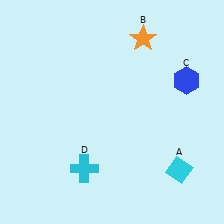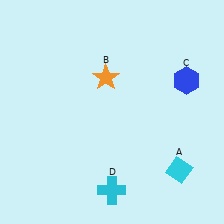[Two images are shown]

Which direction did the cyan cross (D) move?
The cyan cross (D) moved right.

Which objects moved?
The objects that moved are: the orange star (B), the cyan cross (D).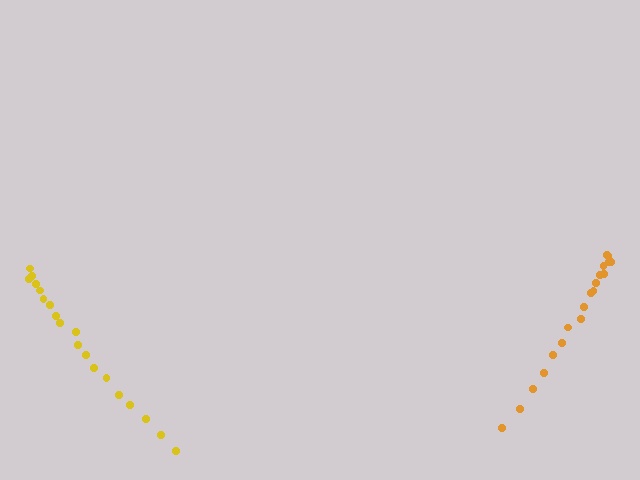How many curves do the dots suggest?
There are 2 distinct paths.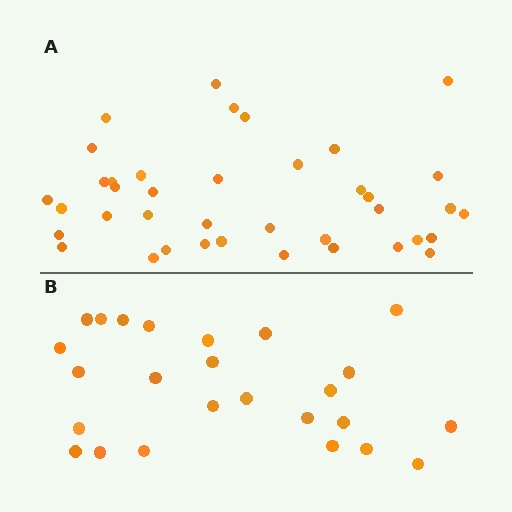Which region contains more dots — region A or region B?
Region A (the top region) has more dots.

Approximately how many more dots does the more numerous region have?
Region A has approximately 15 more dots than region B.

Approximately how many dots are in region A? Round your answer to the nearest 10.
About 40 dots. (The exact count is 39, which rounds to 40.)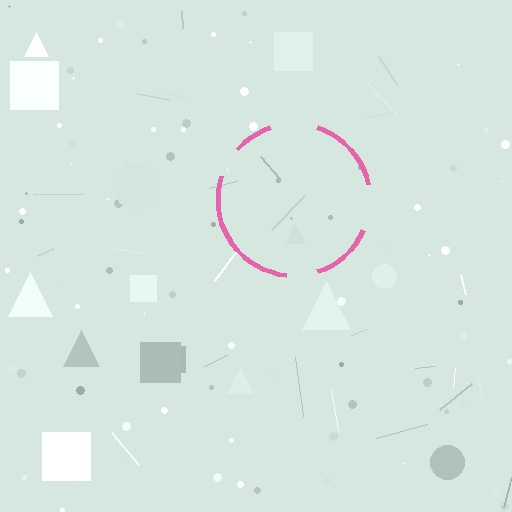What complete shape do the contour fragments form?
The contour fragments form a circle.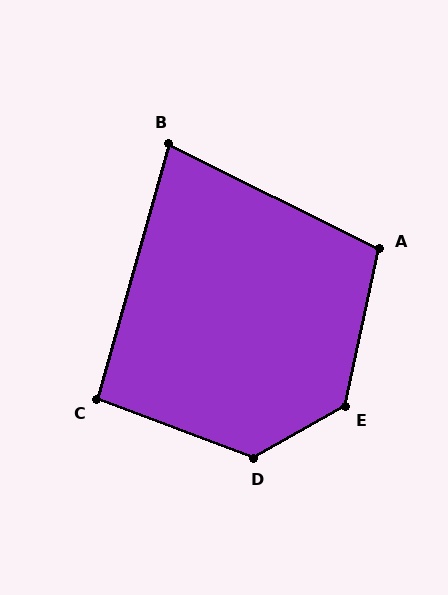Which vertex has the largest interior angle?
E, at approximately 131 degrees.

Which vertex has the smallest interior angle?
B, at approximately 79 degrees.